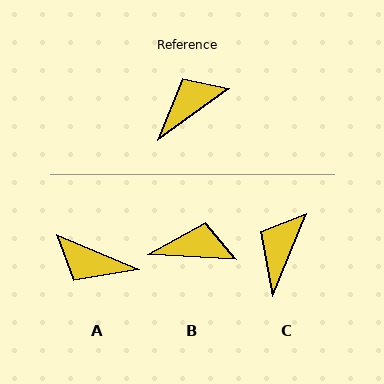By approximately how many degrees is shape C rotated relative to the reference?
Approximately 32 degrees counter-clockwise.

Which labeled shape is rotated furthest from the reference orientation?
A, about 121 degrees away.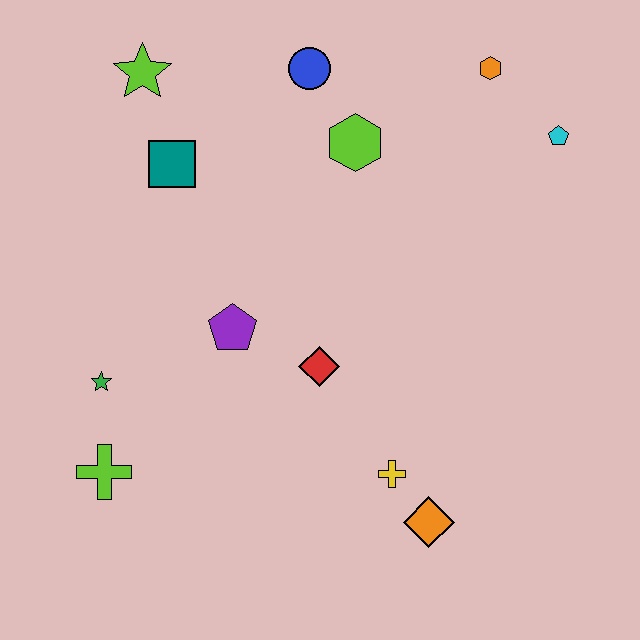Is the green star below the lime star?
Yes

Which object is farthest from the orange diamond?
The lime star is farthest from the orange diamond.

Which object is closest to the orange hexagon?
The cyan pentagon is closest to the orange hexagon.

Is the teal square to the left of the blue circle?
Yes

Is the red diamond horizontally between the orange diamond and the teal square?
Yes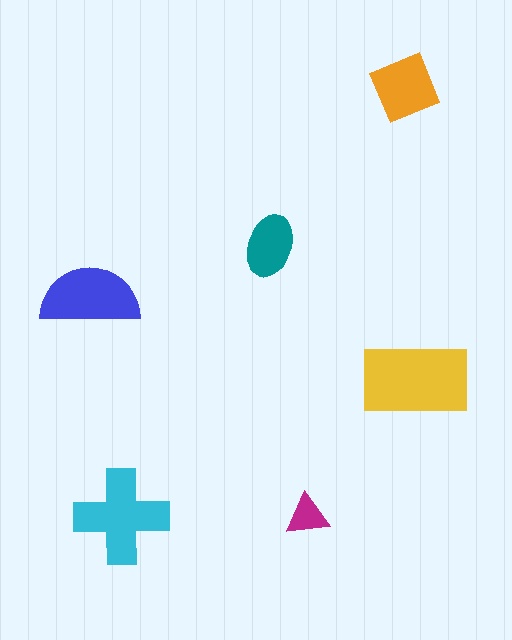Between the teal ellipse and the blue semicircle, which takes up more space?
The blue semicircle.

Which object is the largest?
The yellow rectangle.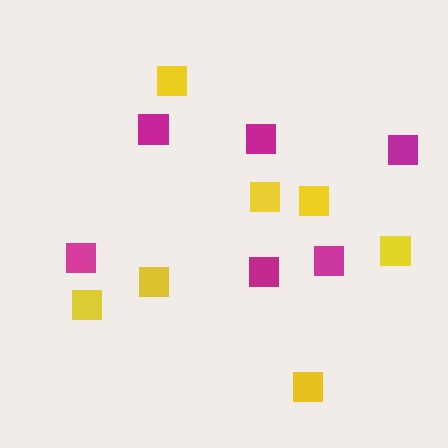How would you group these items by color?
There are 2 groups: one group of magenta squares (6) and one group of yellow squares (7).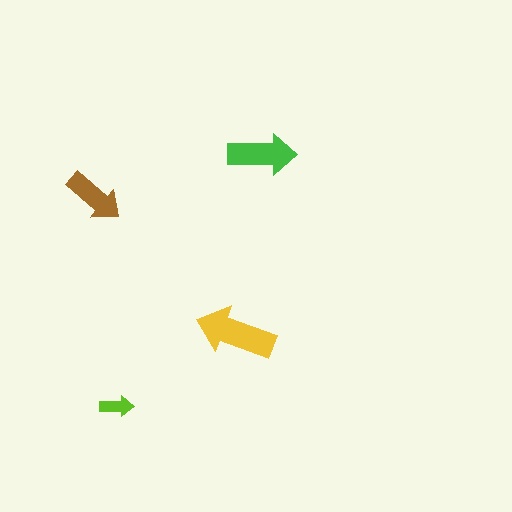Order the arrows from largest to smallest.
the yellow one, the green one, the brown one, the lime one.